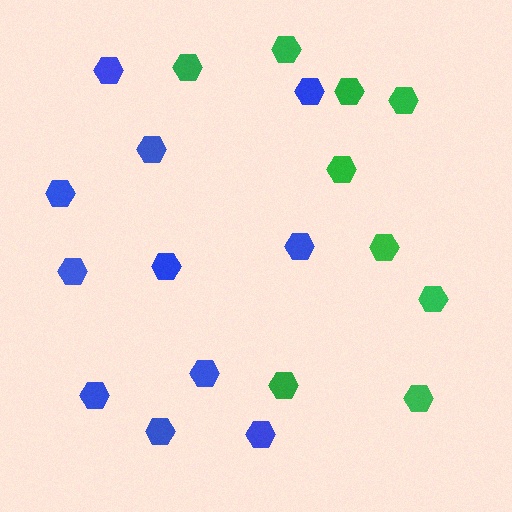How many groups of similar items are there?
There are 2 groups: one group of blue hexagons (11) and one group of green hexagons (9).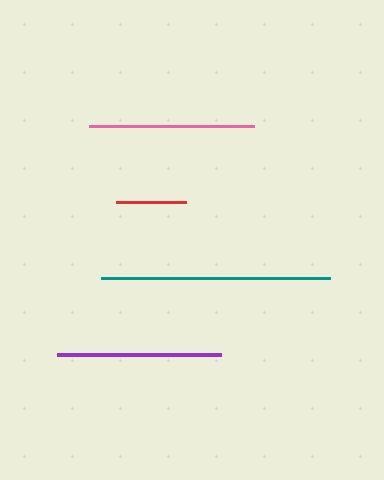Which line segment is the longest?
The teal line is the longest at approximately 229 pixels.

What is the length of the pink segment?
The pink segment is approximately 166 pixels long.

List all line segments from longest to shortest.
From longest to shortest: teal, pink, purple, red.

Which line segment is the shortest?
The red line is the shortest at approximately 70 pixels.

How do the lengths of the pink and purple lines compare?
The pink and purple lines are approximately the same length.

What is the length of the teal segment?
The teal segment is approximately 229 pixels long.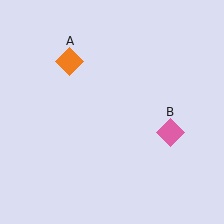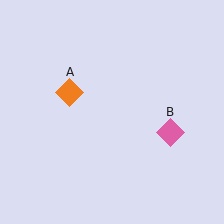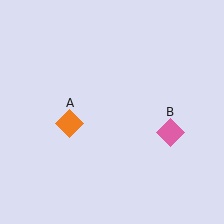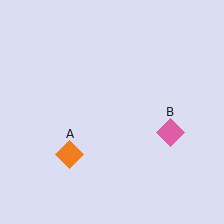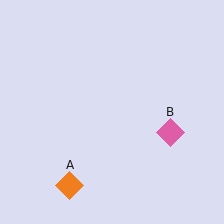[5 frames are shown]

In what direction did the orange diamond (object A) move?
The orange diamond (object A) moved down.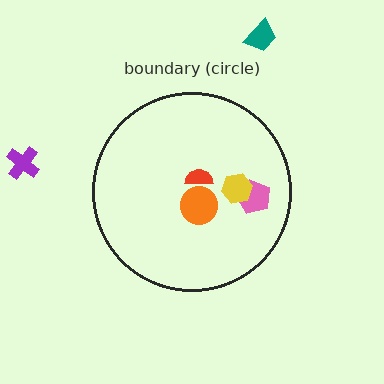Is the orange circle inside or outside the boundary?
Inside.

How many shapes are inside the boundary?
4 inside, 2 outside.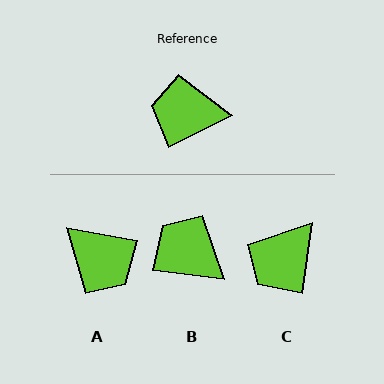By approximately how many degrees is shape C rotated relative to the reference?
Approximately 56 degrees counter-clockwise.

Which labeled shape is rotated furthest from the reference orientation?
A, about 143 degrees away.